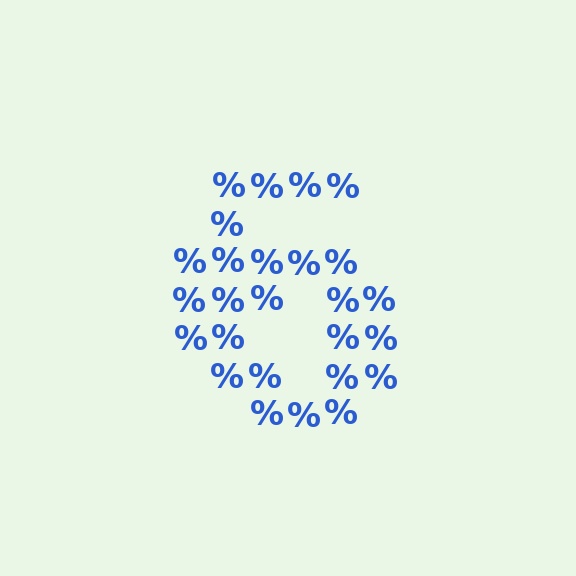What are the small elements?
The small elements are percent signs.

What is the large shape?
The large shape is the digit 6.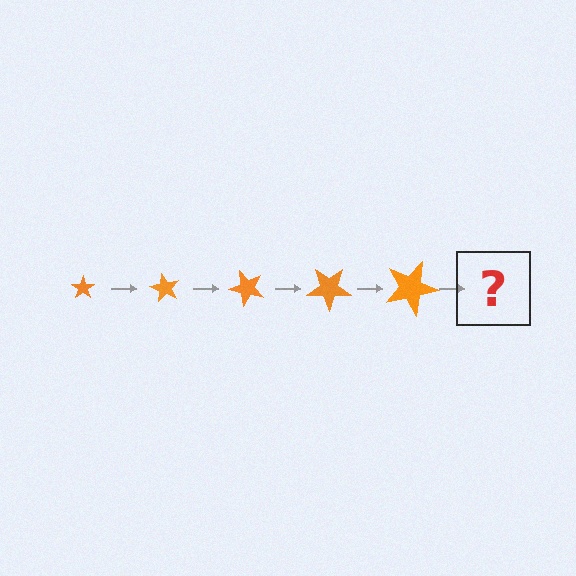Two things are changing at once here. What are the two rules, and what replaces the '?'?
The two rules are that the star grows larger each step and it rotates 60 degrees each step. The '?' should be a star, larger than the previous one and rotated 300 degrees from the start.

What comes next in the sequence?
The next element should be a star, larger than the previous one and rotated 300 degrees from the start.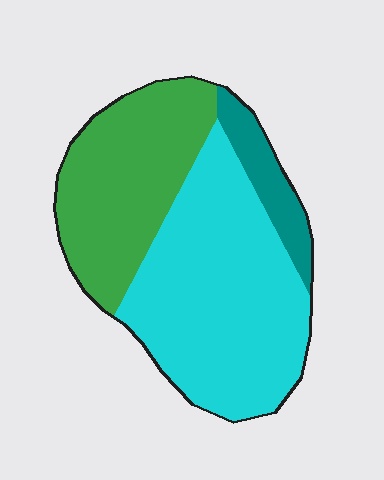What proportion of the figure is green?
Green takes up between a third and a half of the figure.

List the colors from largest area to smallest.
From largest to smallest: cyan, green, teal.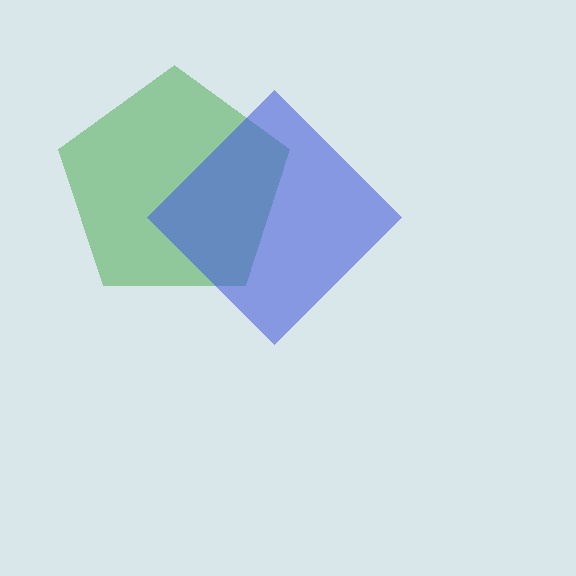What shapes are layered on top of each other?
The layered shapes are: a green pentagon, a blue diamond.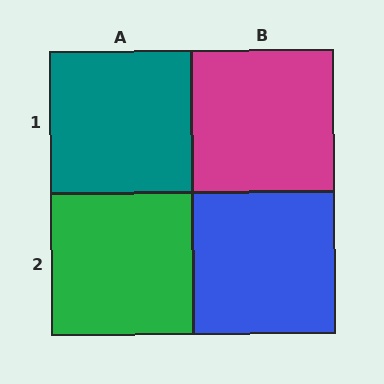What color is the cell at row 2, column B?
Blue.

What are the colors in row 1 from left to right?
Teal, magenta.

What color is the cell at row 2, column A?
Green.